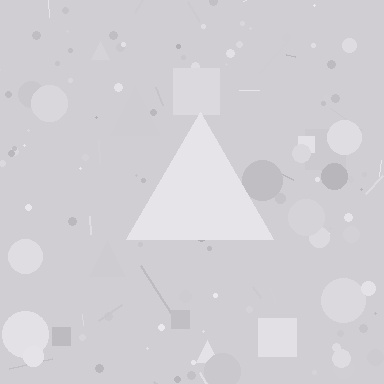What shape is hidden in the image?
A triangle is hidden in the image.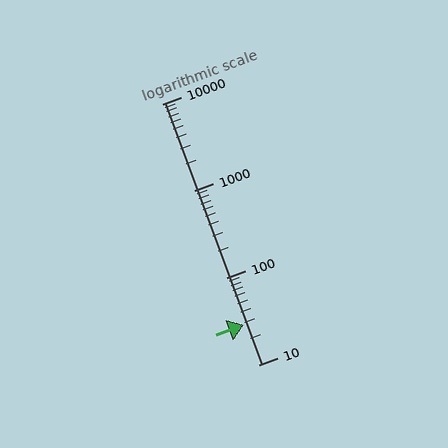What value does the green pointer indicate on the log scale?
The pointer indicates approximately 29.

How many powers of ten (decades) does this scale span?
The scale spans 3 decades, from 10 to 10000.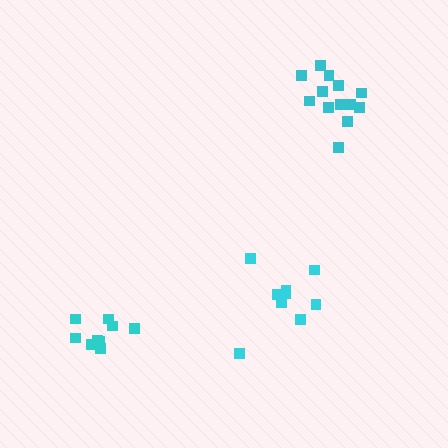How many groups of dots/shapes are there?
There are 3 groups.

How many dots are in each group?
Group 1: 13 dots, Group 2: 9 dots, Group 3: 9 dots (31 total).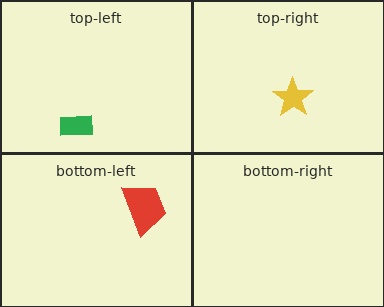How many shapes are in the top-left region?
1.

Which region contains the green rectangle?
The top-left region.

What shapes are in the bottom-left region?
The red trapezoid.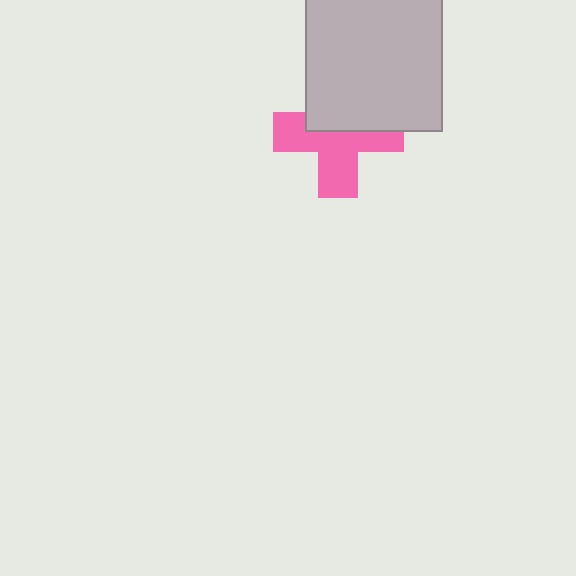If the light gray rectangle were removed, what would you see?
You would see the complete pink cross.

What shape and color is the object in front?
The object in front is a light gray rectangle.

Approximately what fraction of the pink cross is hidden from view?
Roughly 42% of the pink cross is hidden behind the light gray rectangle.